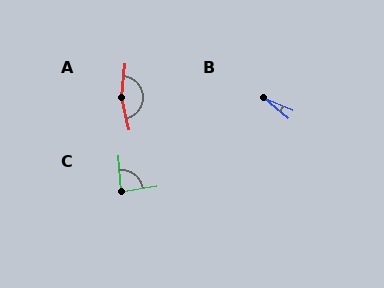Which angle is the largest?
A, at approximately 161 degrees.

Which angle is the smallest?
B, at approximately 17 degrees.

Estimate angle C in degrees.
Approximately 86 degrees.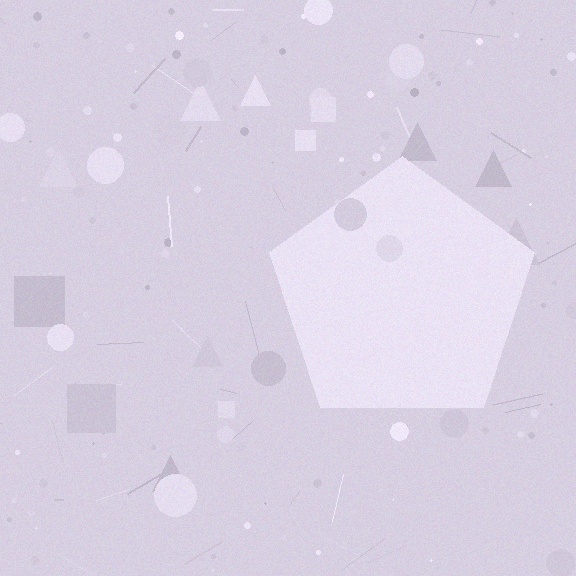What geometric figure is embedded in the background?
A pentagon is embedded in the background.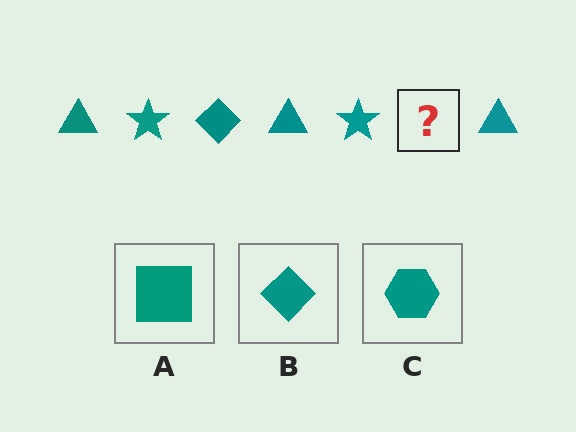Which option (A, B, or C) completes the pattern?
B.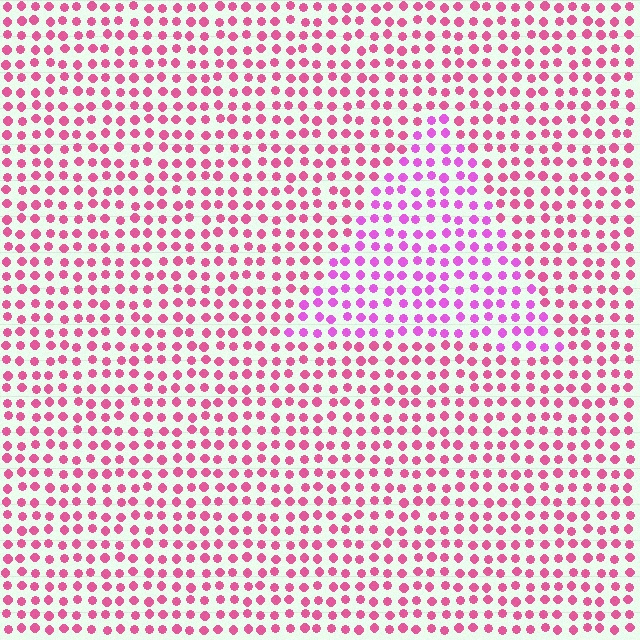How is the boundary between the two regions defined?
The boundary is defined purely by a slight shift in hue (about 31 degrees). Spacing, size, and orientation are identical on both sides.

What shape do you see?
I see a triangle.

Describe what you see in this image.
The image is filled with small pink elements in a uniform arrangement. A triangle-shaped region is visible where the elements are tinted to a slightly different hue, forming a subtle color boundary.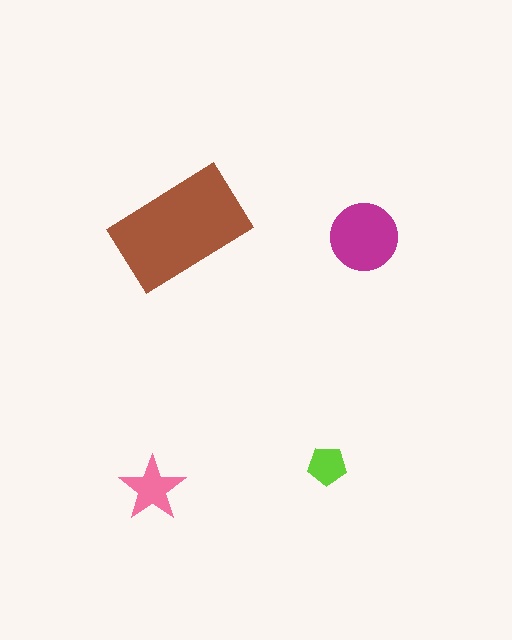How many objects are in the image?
There are 4 objects in the image.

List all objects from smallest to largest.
The lime pentagon, the pink star, the magenta circle, the brown rectangle.